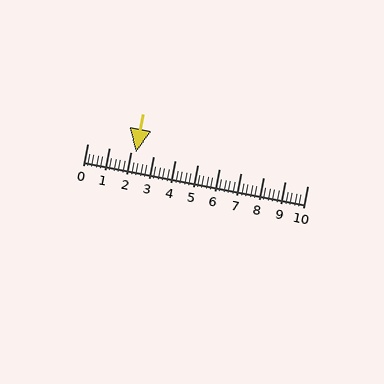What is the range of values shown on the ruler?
The ruler shows values from 0 to 10.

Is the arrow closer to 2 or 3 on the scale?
The arrow is closer to 2.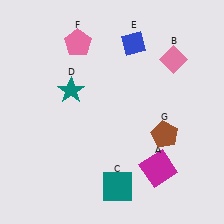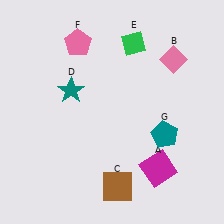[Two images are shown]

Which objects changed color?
C changed from teal to brown. E changed from blue to green. G changed from brown to teal.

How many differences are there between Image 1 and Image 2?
There are 3 differences between the two images.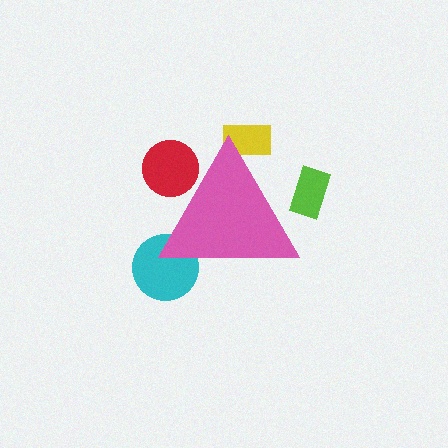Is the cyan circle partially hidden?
Yes, the cyan circle is partially hidden behind the pink triangle.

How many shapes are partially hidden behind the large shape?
4 shapes are partially hidden.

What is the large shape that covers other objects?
A pink triangle.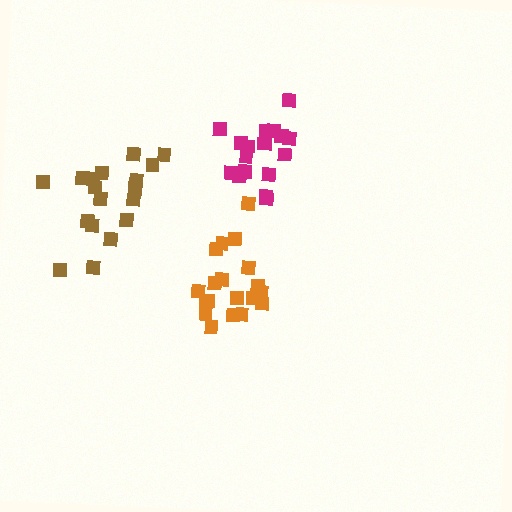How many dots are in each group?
Group 1: 18 dots, Group 2: 19 dots, Group 3: 18 dots (55 total).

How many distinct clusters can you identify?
There are 3 distinct clusters.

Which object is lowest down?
The orange cluster is bottommost.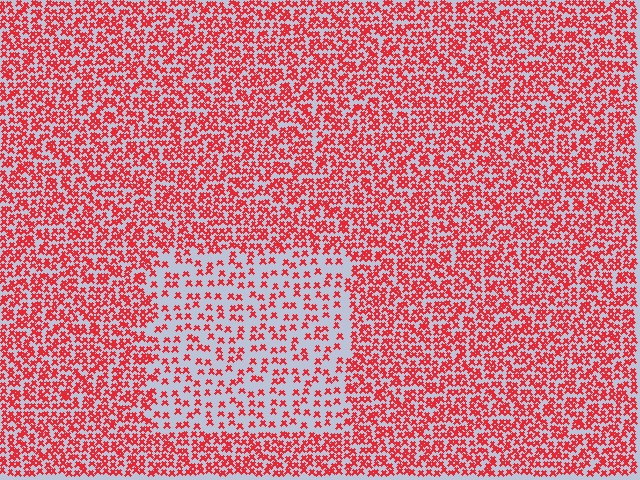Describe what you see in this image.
The image contains small red elements arranged at two different densities. A rectangle-shaped region is visible where the elements are less densely packed than the surrounding area.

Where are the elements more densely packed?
The elements are more densely packed outside the rectangle boundary.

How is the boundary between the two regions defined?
The boundary is defined by a change in element density (approximately 2.2x ratio). All elements are the same color, size, and shape.